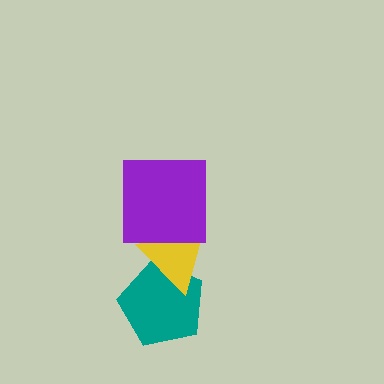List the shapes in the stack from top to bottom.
From top to bottom: the purple square, the yellow triangle, the teal pentagon.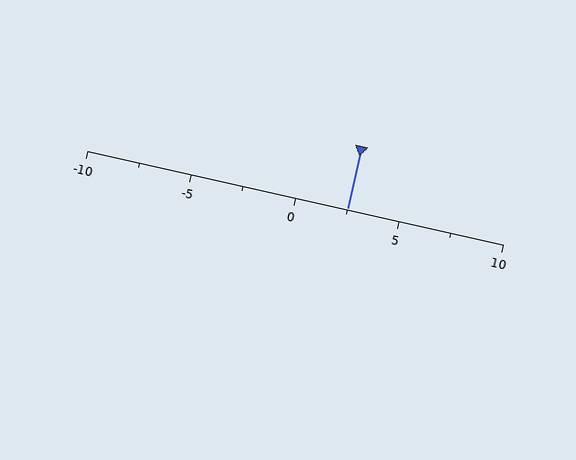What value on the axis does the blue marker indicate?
The marker indicates approximately 2.5.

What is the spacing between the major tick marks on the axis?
The major ticks are spaced 5 apart.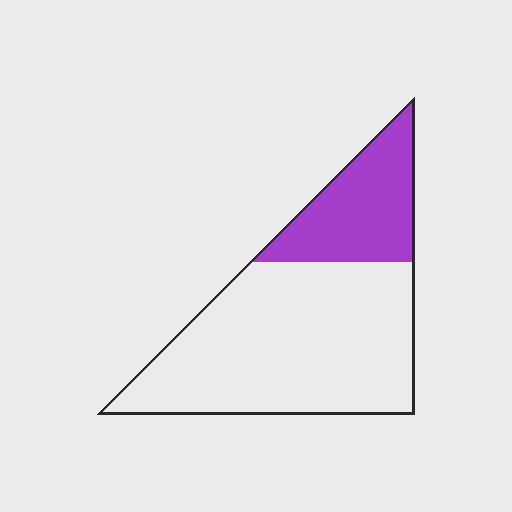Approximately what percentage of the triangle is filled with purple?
Approximately 25%.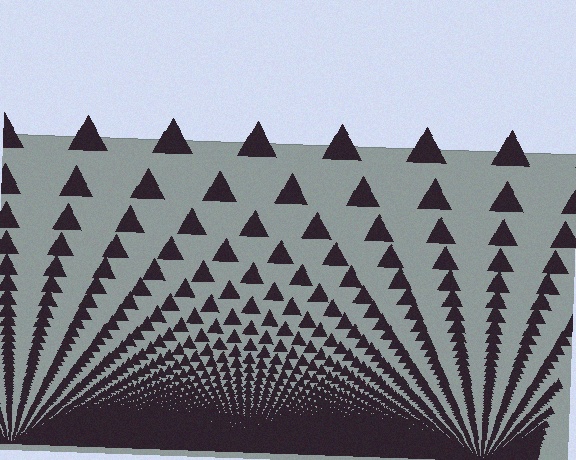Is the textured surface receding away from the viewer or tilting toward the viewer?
The surface appears to tilt toward the viewer. Texture elements get larger and sparser toward the top.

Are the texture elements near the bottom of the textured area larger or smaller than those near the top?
Smaller. The gradient is inverted — elements near the bottom are smaller and denser.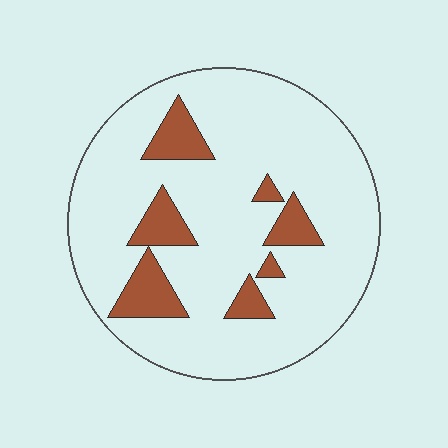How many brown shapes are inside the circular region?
7.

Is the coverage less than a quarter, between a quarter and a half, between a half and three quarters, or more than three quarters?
Less than a quarter.